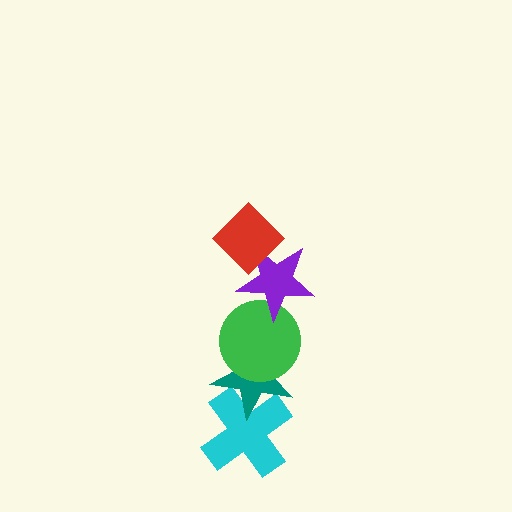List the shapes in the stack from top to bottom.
From top to bottom: the red diamond, the purple star, the green circle, the teal star, the cyan cross.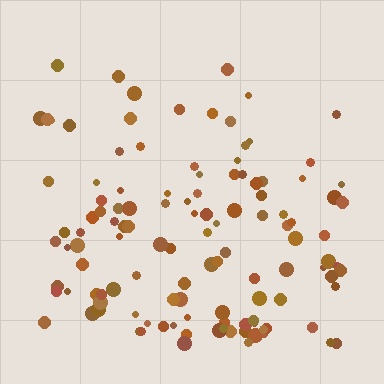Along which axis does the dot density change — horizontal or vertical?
Vertical.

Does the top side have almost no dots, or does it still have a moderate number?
Still a moderate number, just noticeably fewer than the bottom.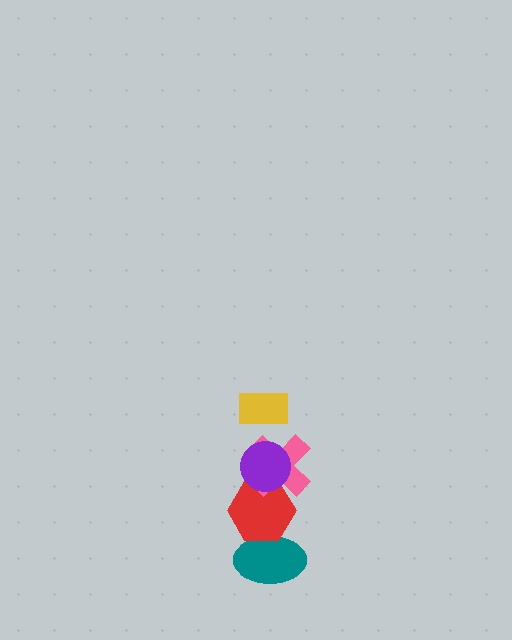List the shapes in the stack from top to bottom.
From top to bottom: the yellow rectangle, the purple circle, the pink cross, the red hexagon, the teal ellipse.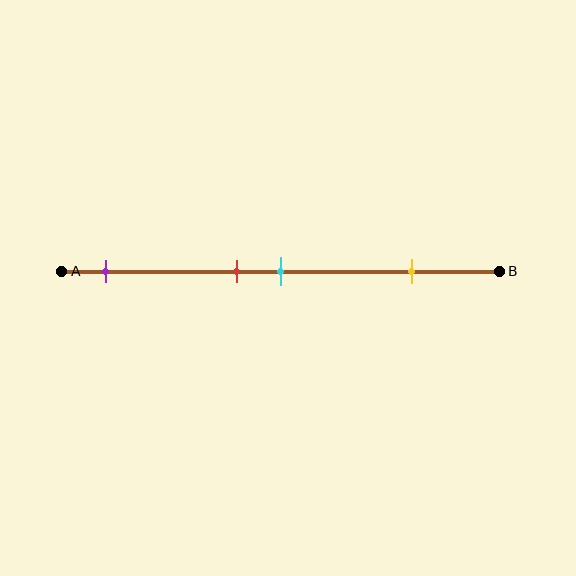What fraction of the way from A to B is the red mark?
The red mark is approximately 40% (0.4) of the way from A to B.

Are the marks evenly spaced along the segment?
No, the marks are not evenly spaced.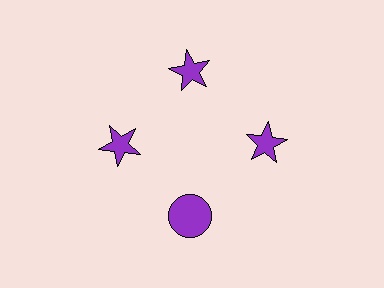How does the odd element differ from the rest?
It has a different shape: circle instead of star.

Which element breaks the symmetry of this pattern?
The purple circle at roughly the 6 o'clock position breaks the symmetry. All other shapes are purple stars.